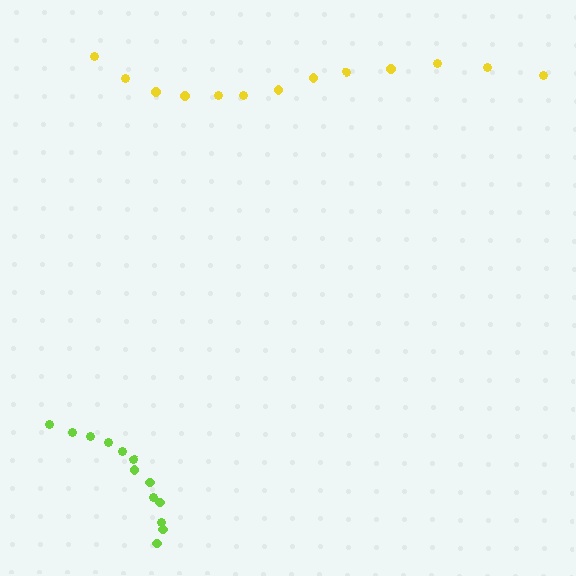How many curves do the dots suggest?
There are 2 distinct paths.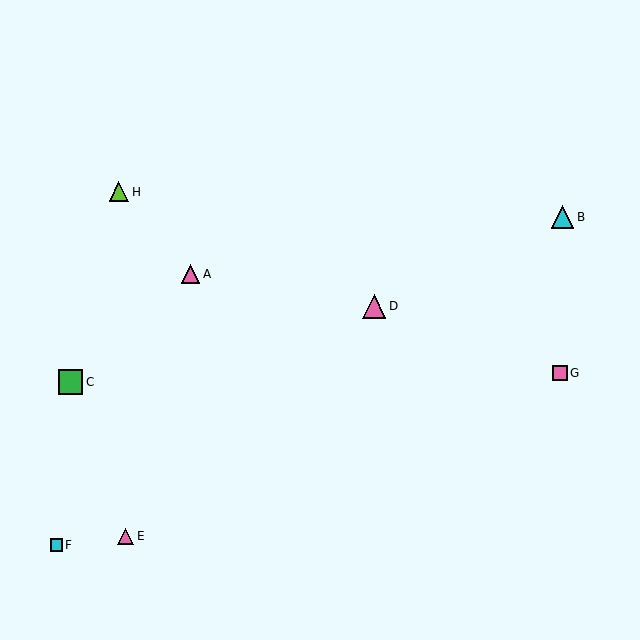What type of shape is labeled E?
Shape E is a pink triangle.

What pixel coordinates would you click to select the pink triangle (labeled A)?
Click at (191, 274) to select the pink triangle A.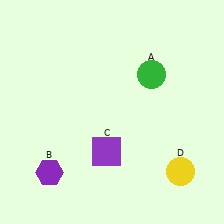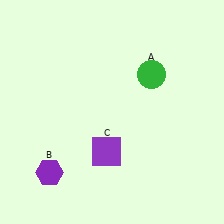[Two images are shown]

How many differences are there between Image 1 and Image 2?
There is 1 difference between the two images.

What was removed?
The yellow circle (D) was removed in Image 2.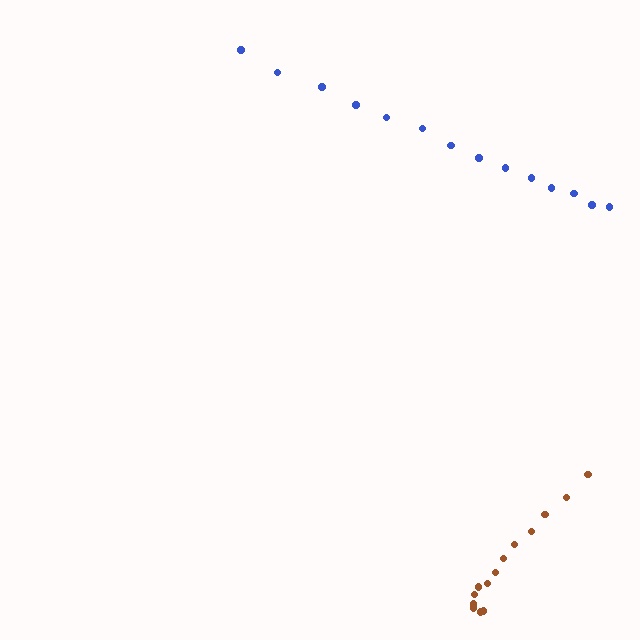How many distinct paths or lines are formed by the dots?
There are 2 distinct paths.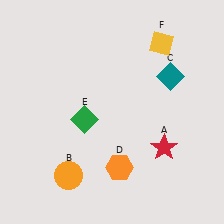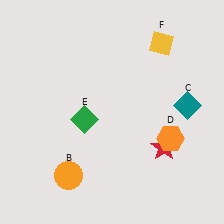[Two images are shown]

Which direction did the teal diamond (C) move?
The teal diamond (C) moved down.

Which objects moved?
The objects that moved are: the teal diamond (C), the orange hexagon (D).